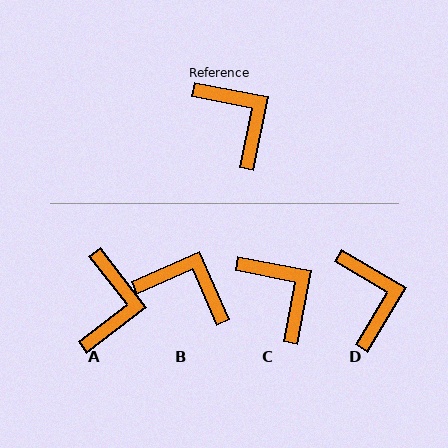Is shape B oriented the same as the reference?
No, it is off by about 35 degrees.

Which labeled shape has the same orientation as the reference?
C.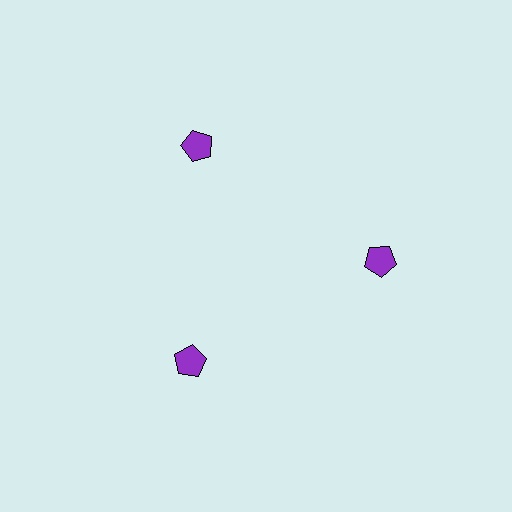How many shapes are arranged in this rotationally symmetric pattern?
There are 3 shapes, arranged in 3 groups of 1.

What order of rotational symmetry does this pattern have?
This pattern has 3-fold rotational symmetry.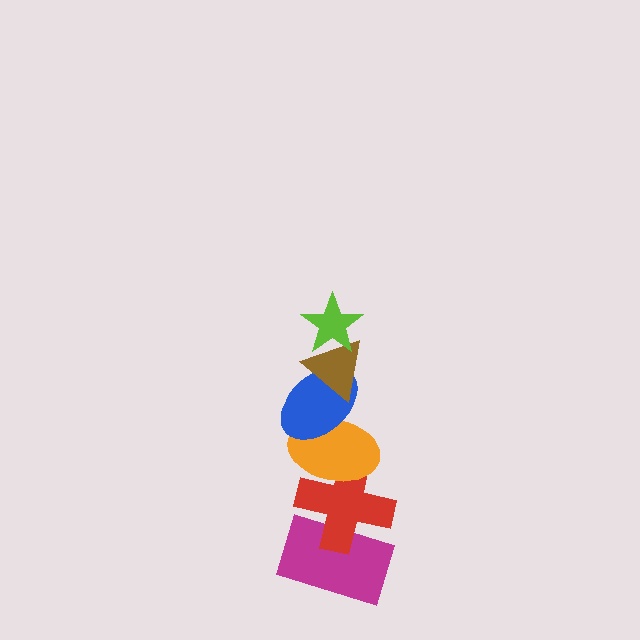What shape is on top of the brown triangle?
The lime star is on top of the brown triangle.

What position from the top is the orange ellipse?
The orange ellipse is 4th from the top.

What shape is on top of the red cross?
The orange ellipse is on top of the red cross.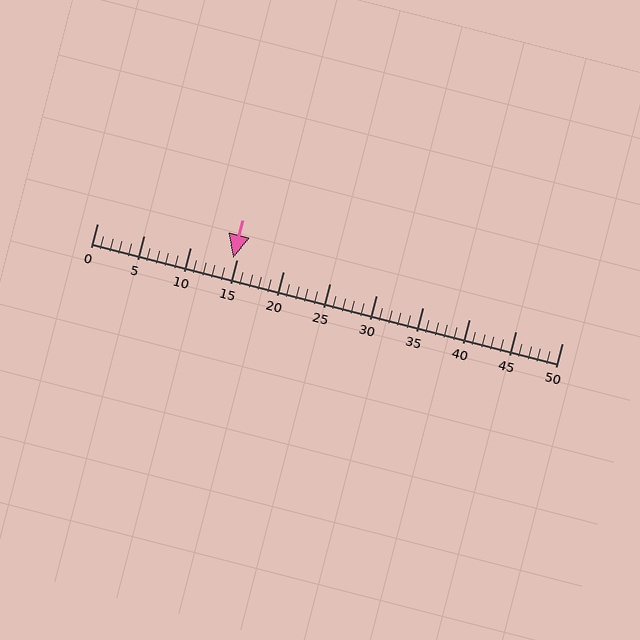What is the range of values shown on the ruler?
The ruler shows values from 0 to 50.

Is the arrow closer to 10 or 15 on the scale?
The arrow is closer to 15.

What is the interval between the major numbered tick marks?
The major tick marks are spaced 5 units apart.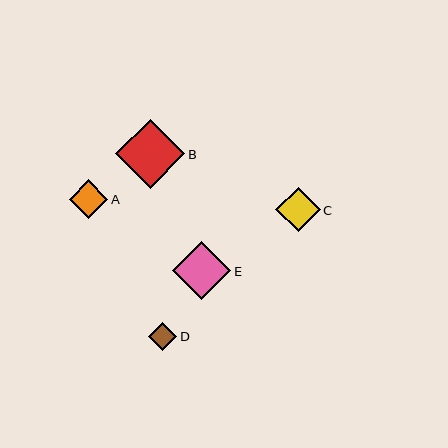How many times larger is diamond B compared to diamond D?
Diamond B is approximately 2.5 times the size of diamond D.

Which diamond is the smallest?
Diamond D is the smallest with a size of approximately 28 pixels.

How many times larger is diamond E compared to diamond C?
Diamond E is approximately 1.3 times the size of diamond C.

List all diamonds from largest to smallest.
From largest to smallest: B, E, C, A, D.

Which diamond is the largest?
Diamond B is the largest with a size of approximately 69 pixels.